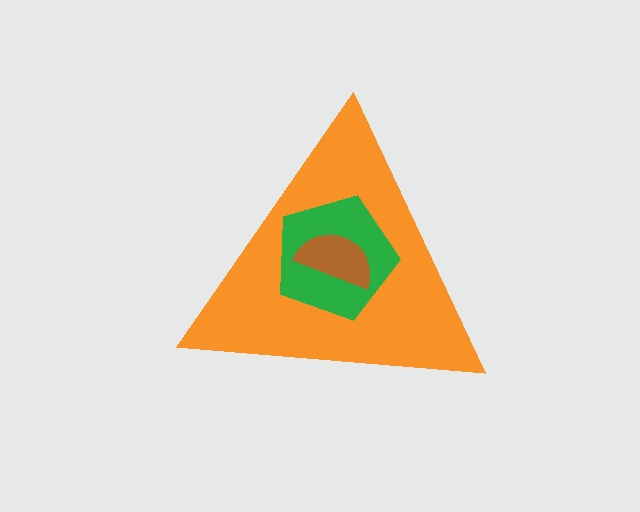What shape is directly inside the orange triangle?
The green pentagon.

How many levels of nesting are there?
3.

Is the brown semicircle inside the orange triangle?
Yes.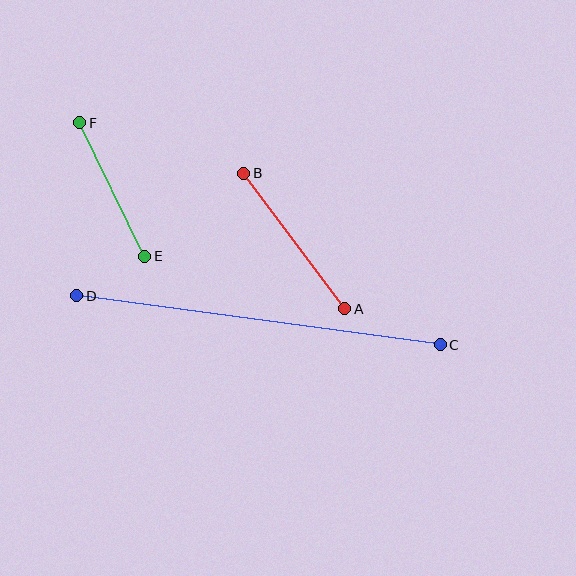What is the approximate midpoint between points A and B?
The midpoint is at approximately (294, 241) pixels.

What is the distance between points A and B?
The distance is approximately 169 pixels.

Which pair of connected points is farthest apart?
Points C and D are farthest apart.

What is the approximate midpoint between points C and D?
The midpoint is at approximately (258, 320) pixels.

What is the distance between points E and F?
The distance is approximately 148 pixels.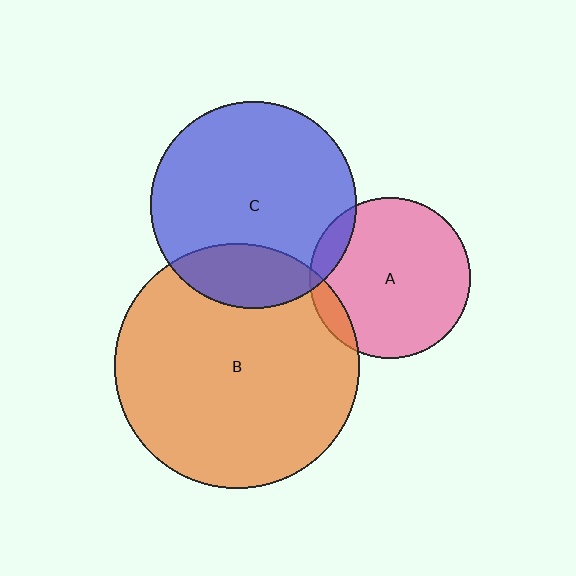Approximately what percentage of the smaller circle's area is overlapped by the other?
Approximately 10%.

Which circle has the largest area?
Circle B (orange).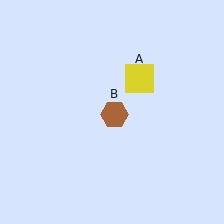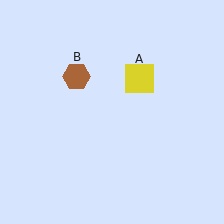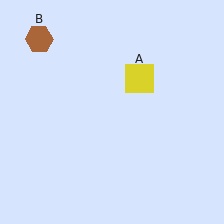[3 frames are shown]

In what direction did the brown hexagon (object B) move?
The brown hexagon (object B) moved up and to the left.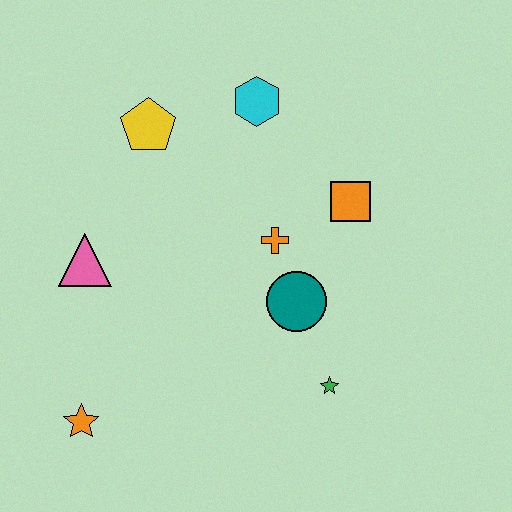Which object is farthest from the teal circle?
The orange star is farthest from the teal circle.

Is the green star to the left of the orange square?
Yes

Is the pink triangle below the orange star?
No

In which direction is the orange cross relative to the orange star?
The orange cross is to the right of the orange star.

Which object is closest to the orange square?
The orange cross is closest to the orange square.